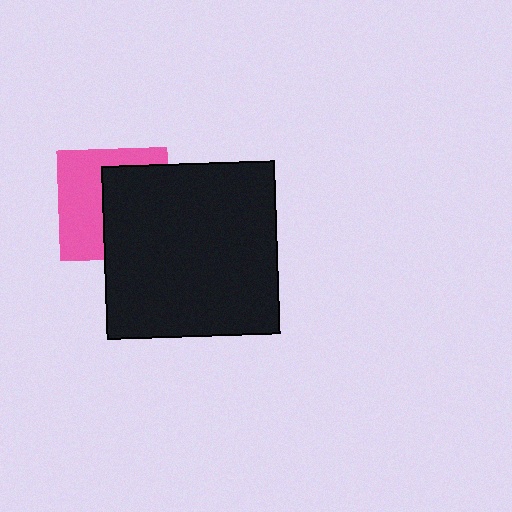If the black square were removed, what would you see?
You would see the complete pink square.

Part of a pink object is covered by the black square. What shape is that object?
It is a square.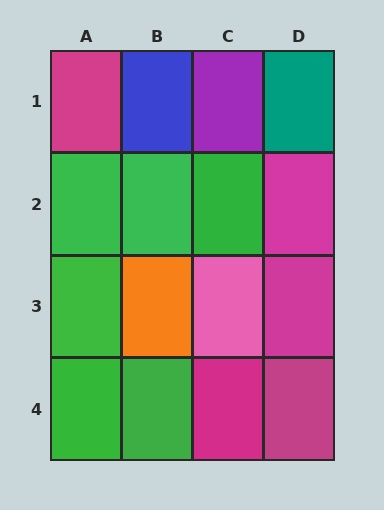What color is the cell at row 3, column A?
Green.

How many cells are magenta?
5 cells are magenta.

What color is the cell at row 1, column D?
Teal.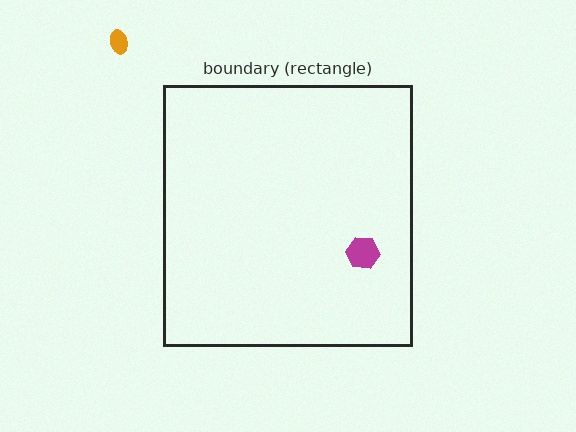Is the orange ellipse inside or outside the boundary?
Outside.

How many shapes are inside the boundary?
1 inside, 1 outside.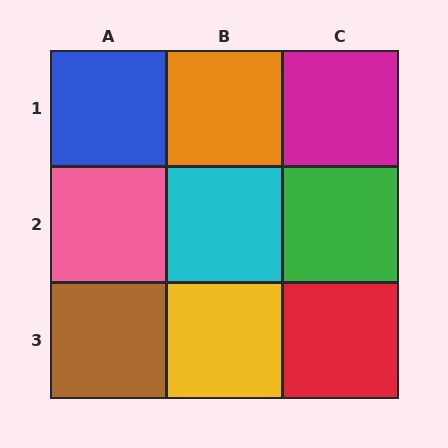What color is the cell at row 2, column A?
Pink.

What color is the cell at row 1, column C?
Magenta.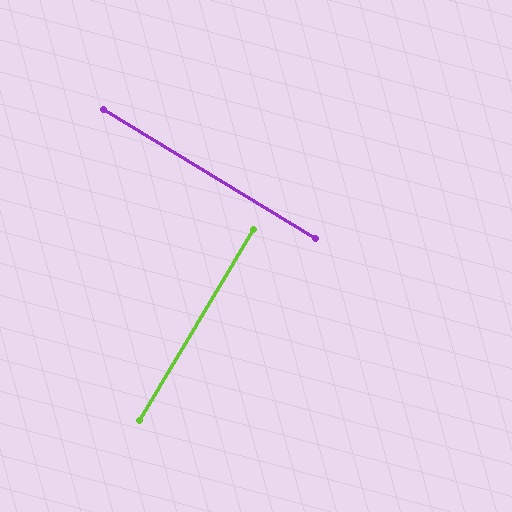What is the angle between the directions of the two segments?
Approximately 90 degrees.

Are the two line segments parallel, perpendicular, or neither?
Perpendicular — they meet at approximately 90°.